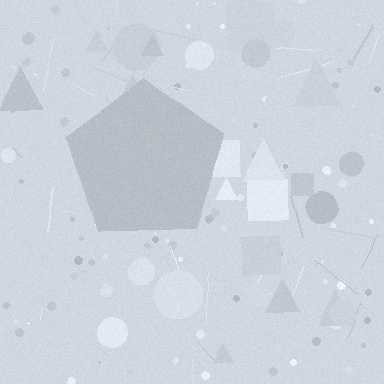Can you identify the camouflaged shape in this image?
The camouflaged shape is a pentagon.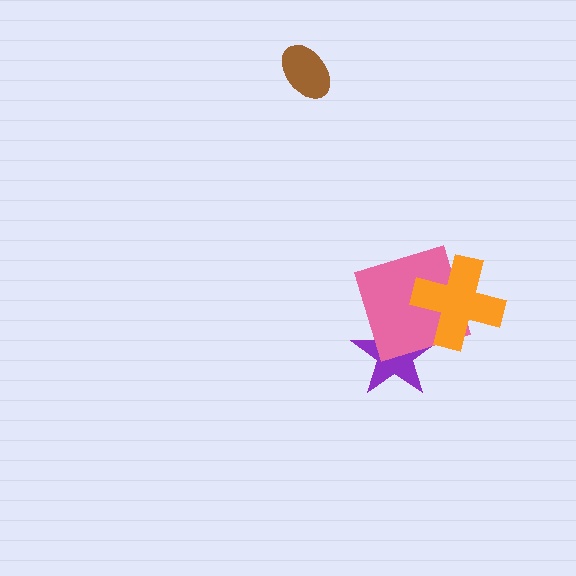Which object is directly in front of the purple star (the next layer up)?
The pink square is directly in front of the purple star.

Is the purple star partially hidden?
Yes, it is partially covered by another shape.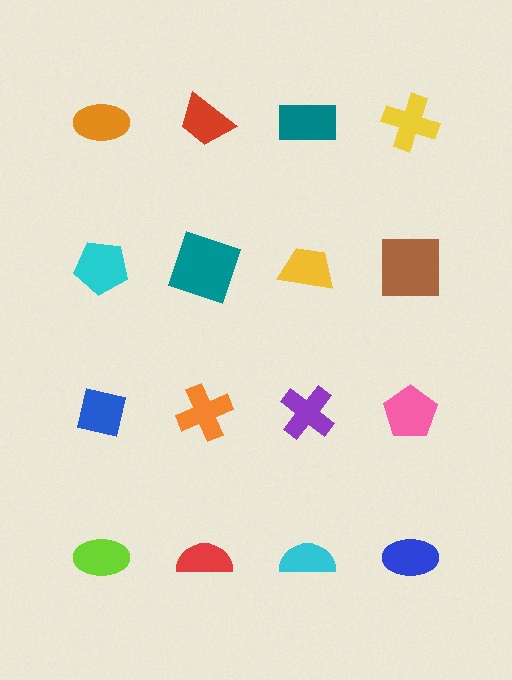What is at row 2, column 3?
A yellow trapezoid.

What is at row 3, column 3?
A purple cross.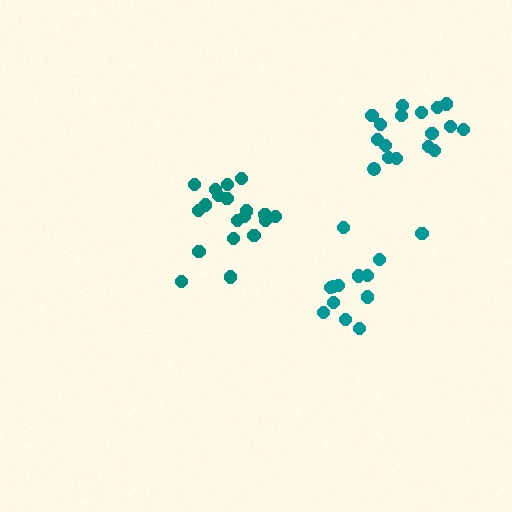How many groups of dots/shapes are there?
There are 3 groups.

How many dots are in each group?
Group 1: 19 dots, Group 2: 13 dots, Group 3: 17 dots (49 total).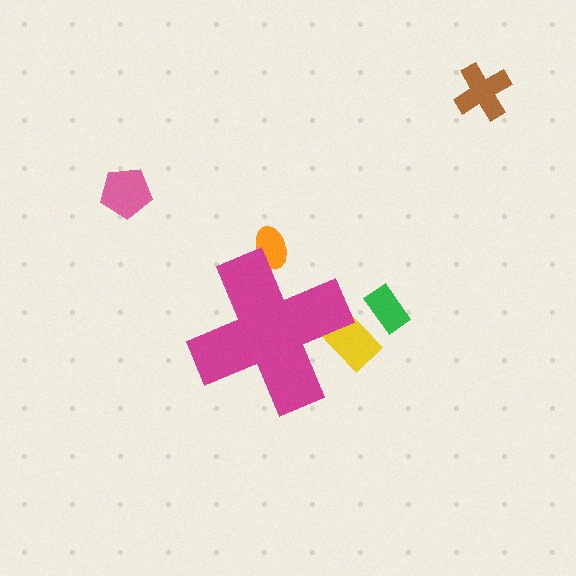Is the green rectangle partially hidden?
No, the green rectangle is fully visible.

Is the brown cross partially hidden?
No, the brown cross is fully visible.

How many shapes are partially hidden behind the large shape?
2 shapes are partially hidden.